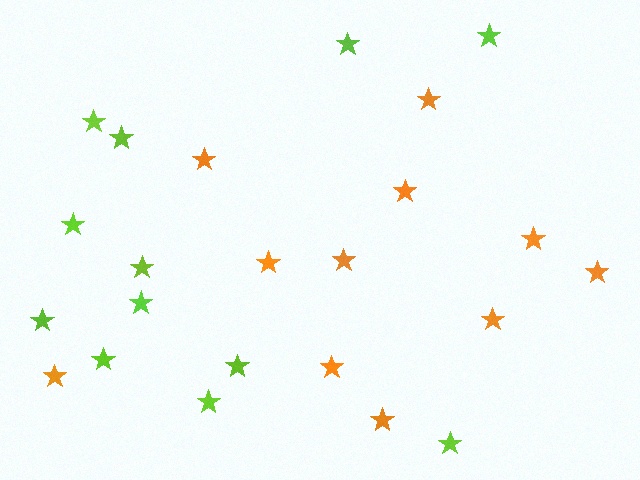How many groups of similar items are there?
There are 2 groups: one group of lime stars (12) and one group of orange stars (11).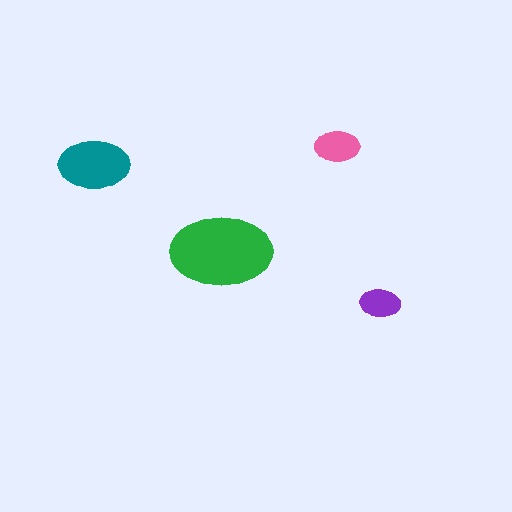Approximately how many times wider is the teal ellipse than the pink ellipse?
About 1.5 times wider.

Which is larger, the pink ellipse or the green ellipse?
The green one.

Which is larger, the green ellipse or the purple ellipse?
The green one.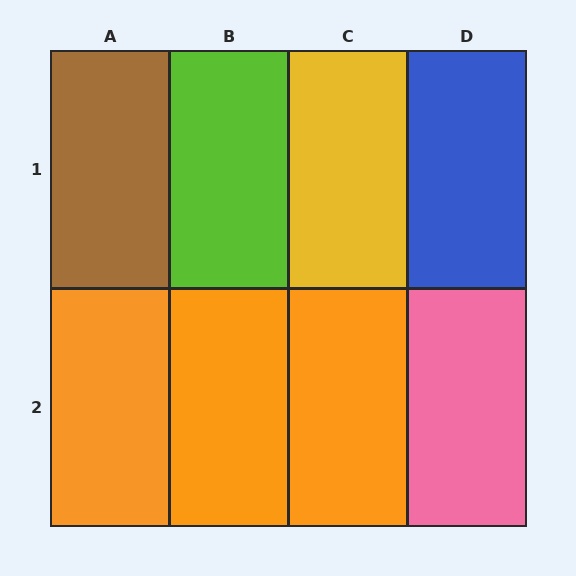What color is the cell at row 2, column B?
Orange.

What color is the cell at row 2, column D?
Pink.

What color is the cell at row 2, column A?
Orange.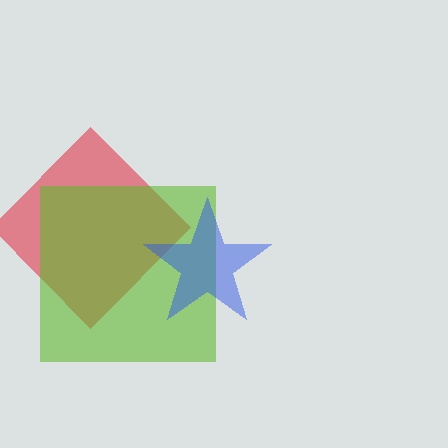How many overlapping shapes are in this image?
There are 3 overlapping shapes in the image.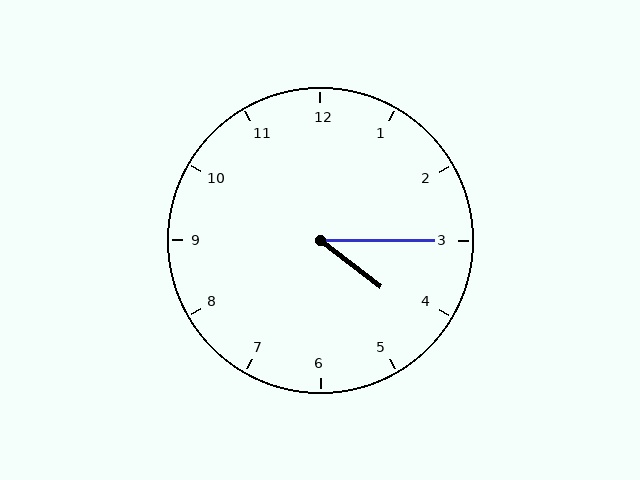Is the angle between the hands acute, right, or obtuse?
It is acute.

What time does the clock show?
4:15.